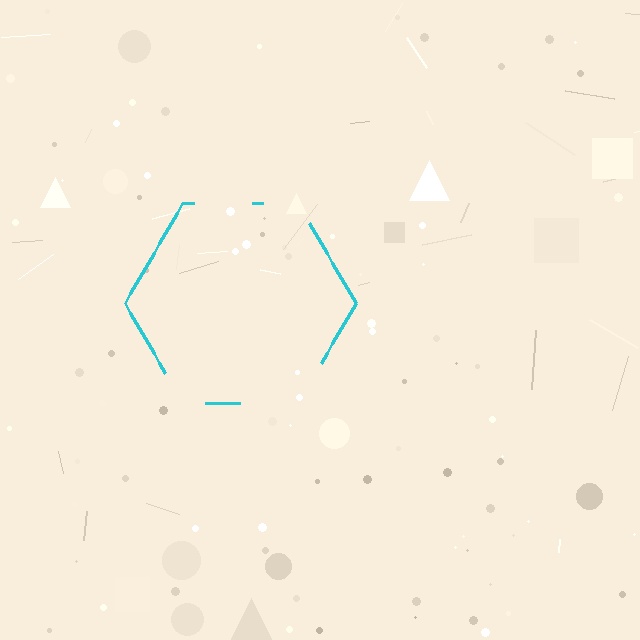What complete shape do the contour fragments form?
The contour fragments form a hexagon.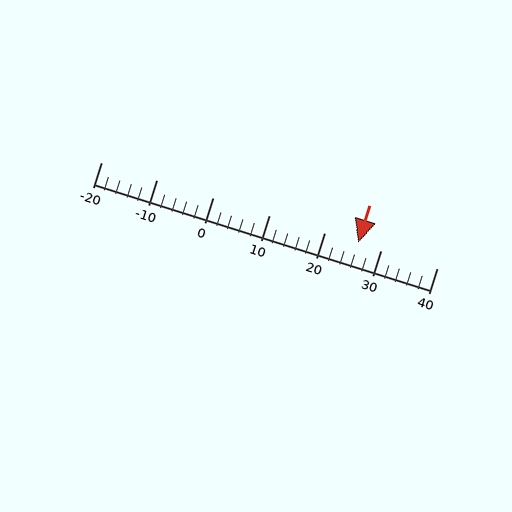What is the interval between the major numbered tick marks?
The major tick marks are spaced 10 units apart.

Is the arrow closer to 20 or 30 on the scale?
The arrow is closer to 30.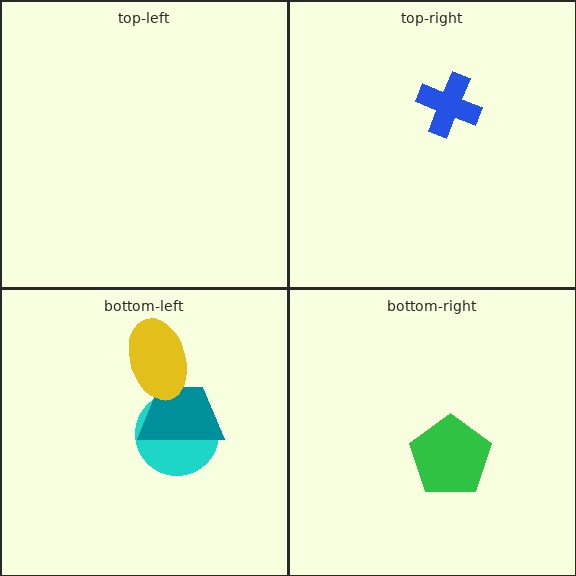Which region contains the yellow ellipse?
The bottom-left region.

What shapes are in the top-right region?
The blue cross.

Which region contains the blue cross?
The top-right region.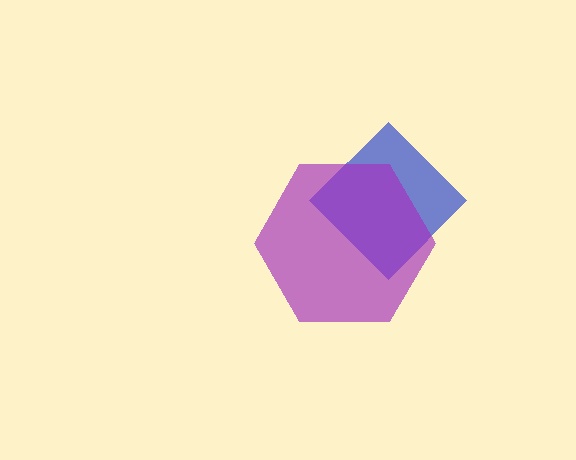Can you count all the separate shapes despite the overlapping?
Yes, there are 2 separate shapes.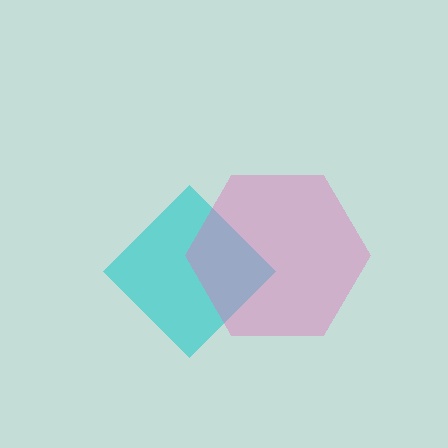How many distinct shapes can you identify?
There are 2 distinct shapes: a cyan diamond, a pink hexagon.